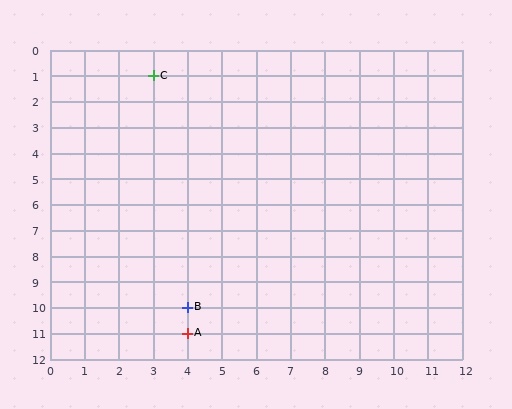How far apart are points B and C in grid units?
Points B and C are 1 column and 9 rows apart (about 9.1 grid units diagonally).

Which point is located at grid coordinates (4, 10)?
Point B is at (4, 10).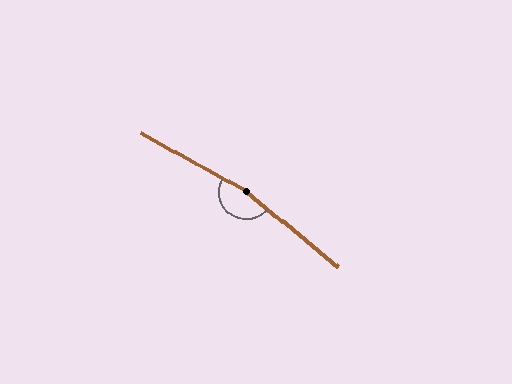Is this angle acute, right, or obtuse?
It is obtuse.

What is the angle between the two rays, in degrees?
Approximately 170 degrees.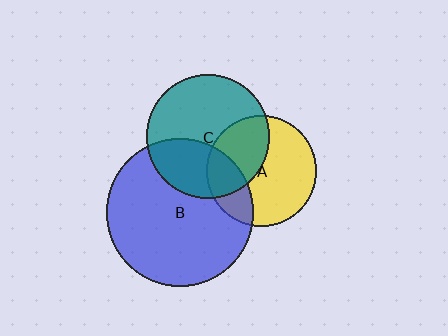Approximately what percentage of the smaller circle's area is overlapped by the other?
Approximately 40%.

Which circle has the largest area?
Circle B (blue).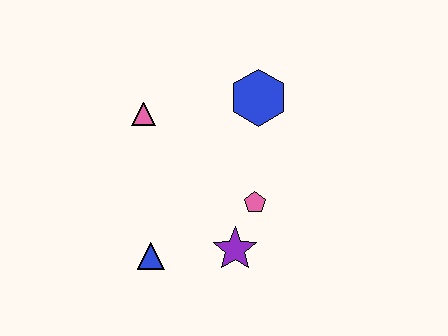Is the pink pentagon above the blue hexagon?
No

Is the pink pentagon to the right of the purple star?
Yes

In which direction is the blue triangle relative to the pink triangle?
The blue triangle is below the pink triangle.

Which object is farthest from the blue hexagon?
The blue triangle is farthest from the blue hexagon.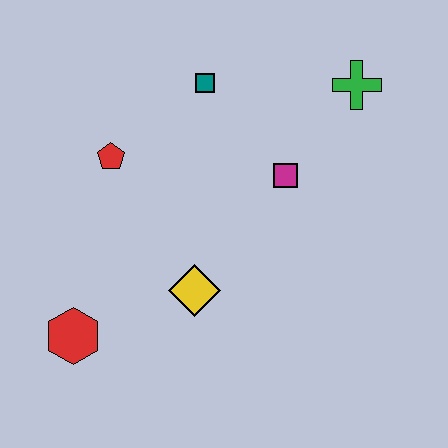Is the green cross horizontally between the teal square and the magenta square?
No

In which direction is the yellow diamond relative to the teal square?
The yellow diamond is below the teal square.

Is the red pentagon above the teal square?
No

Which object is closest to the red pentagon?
The teal square is closest to the red pentagon.